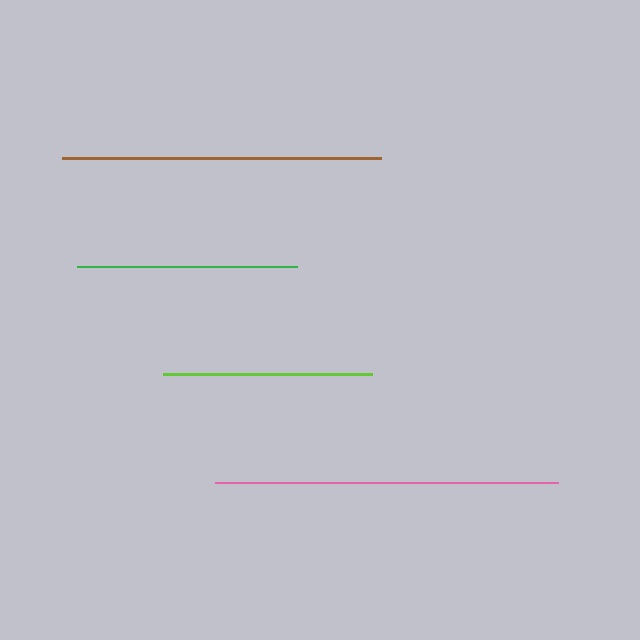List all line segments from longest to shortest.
From longest to shortest: pink, brown, green, lime.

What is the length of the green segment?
The green segment is approximately 221 pixels long.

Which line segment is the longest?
The pink line is the longest at approximately 343 pixels.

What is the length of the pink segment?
The pink segment is approximately 343 pixels long.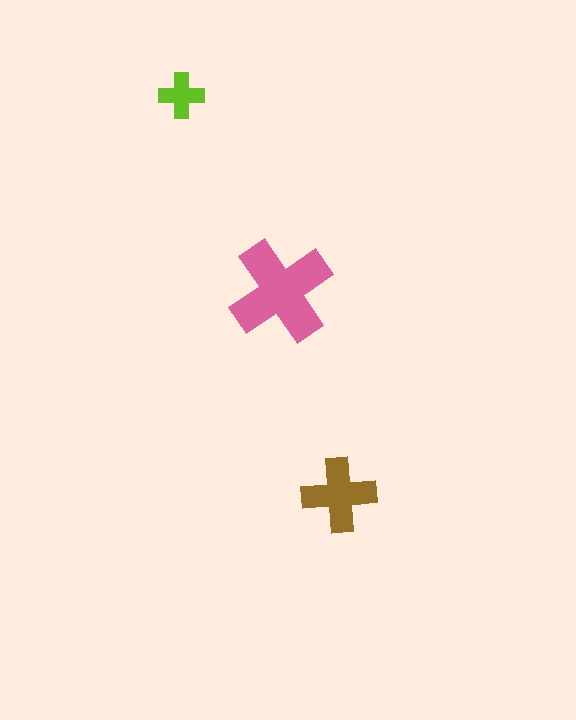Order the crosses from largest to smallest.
the pink one, the brown one, the lime one.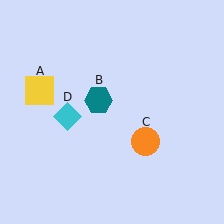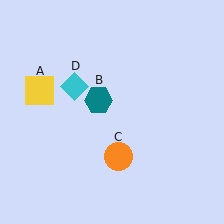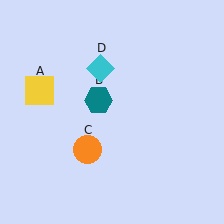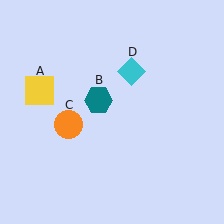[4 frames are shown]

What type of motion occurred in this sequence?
The orange circle (object C), cyan diamond (object D) rotated clockwise around the center of the scene.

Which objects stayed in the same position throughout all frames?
Yellow square (object A) and teal hexagon (object B) remained stationary.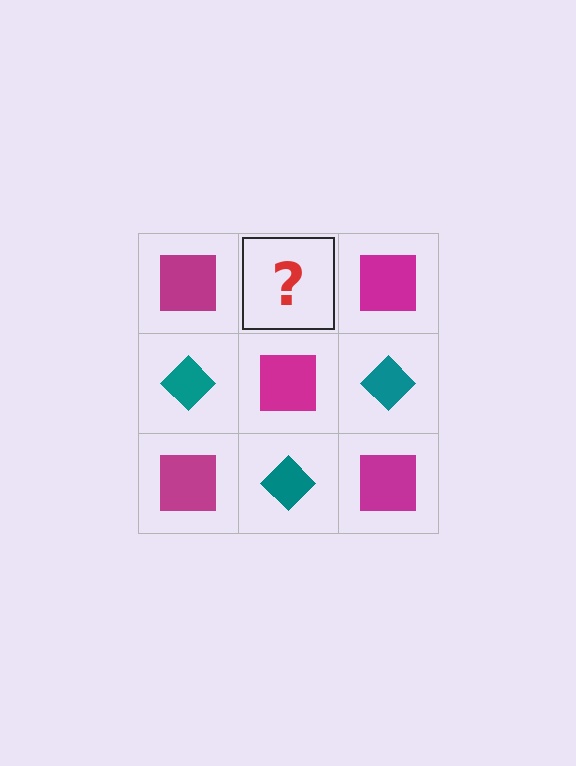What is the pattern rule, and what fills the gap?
The rule is that it alternates magenta square and teal diamond in a checkerboard pattern. The gap should be filled with a teal diamond.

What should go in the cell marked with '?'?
The missing cell should contain a teal diamond.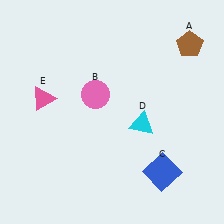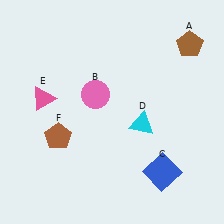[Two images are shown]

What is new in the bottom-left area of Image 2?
A brown pentagon (F) was added in the bottom-left area of Image 2.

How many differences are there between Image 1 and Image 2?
There is 1 difference between the two images.